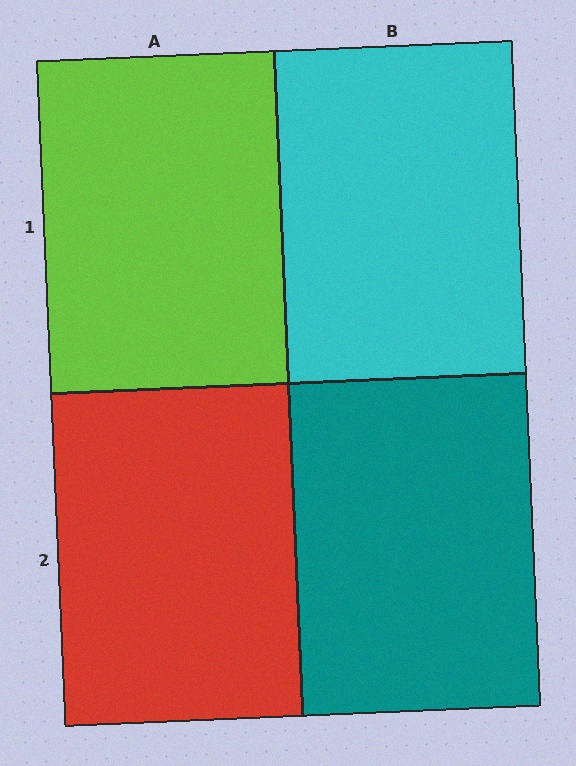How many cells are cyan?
1 cell is cyan.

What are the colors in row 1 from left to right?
Lime, cyan.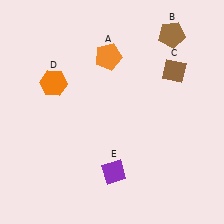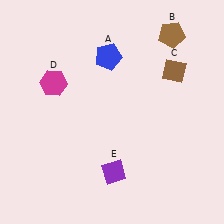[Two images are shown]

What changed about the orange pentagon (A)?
In Image 1, A is orange. In Image 2, it changed to blue.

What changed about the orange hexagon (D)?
In Image 1, D is orange. In Image 2, it changed to magenta.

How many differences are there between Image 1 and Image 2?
There are 2 differences between the two images.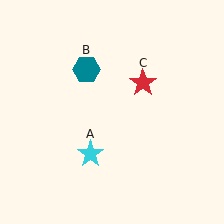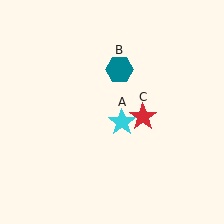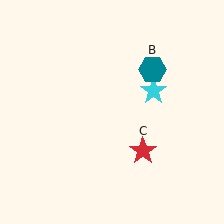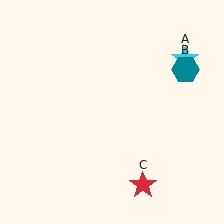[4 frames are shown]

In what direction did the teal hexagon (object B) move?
The teal hexagon (object B) moved right.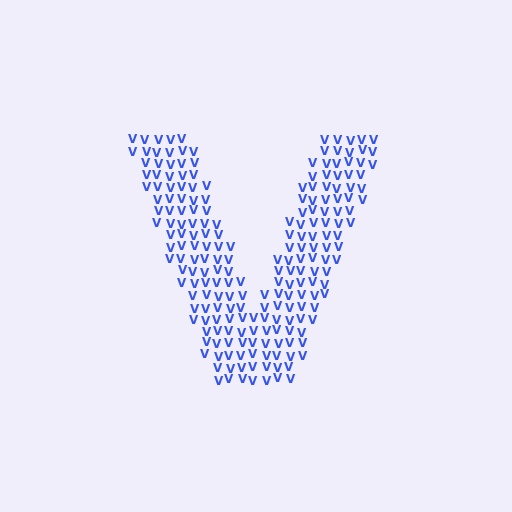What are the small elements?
The small elements are letter V's.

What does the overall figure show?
The overall figure shows the letter V.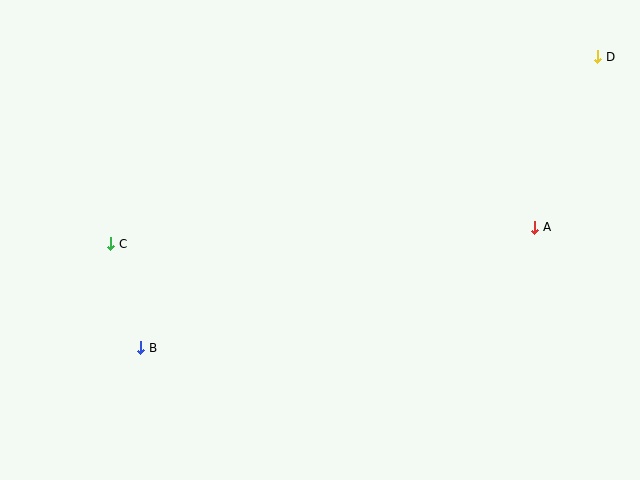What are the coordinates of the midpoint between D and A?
The midpoint between D and A is at (566, 142).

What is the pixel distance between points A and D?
The distance between A and D is 182 pixels.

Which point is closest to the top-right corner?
Point D is closest to the top-right corner.